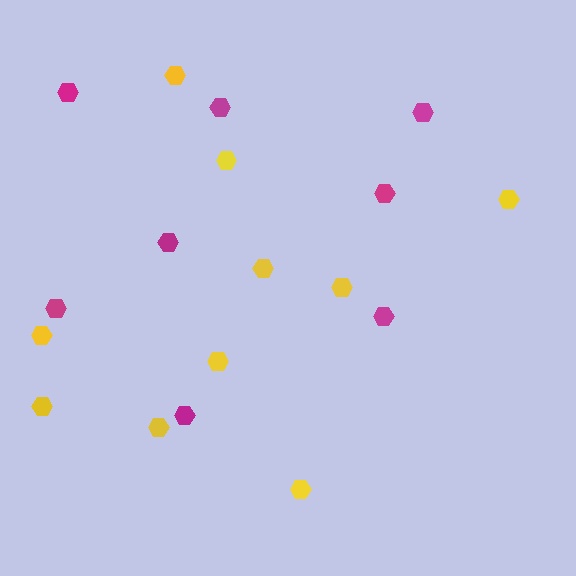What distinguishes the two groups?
There are 2 groups: one group of magenta hexagons (8) and one group of yellow hexagons (10).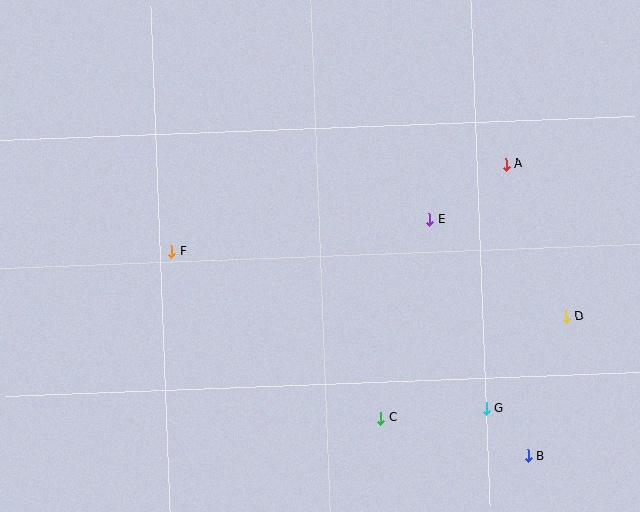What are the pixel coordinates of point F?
Point F is at (171, 251).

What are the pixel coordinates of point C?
Point C is at (381, 418).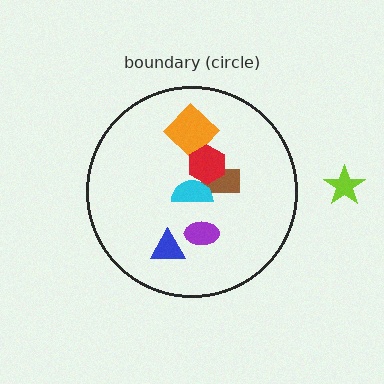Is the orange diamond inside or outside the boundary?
Inside.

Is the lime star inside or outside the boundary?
Outside.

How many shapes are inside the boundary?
6 inside, 1 outside.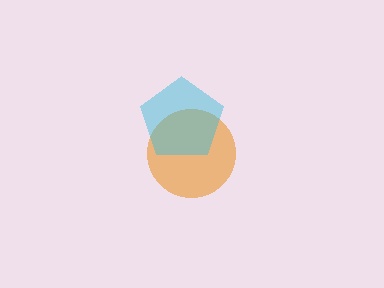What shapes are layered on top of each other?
The layered shapes are: an orange circle, a cyan pentagon.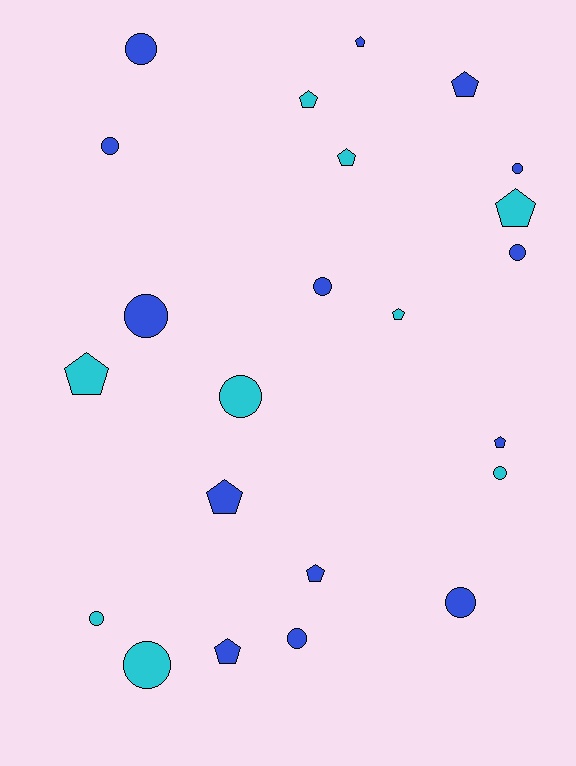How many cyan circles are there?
There are 4 cyan circles.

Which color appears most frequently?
Blue, with 14 objects.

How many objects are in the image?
There are 23 objects.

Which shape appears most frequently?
Circle, with 12 objects.